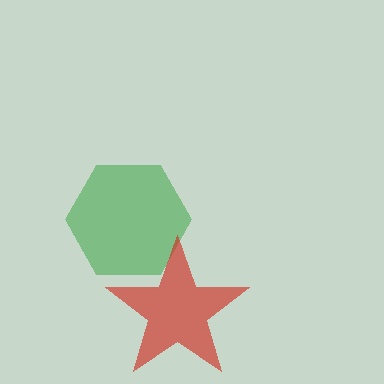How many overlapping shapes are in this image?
There are 2 overlapping shapes in the image.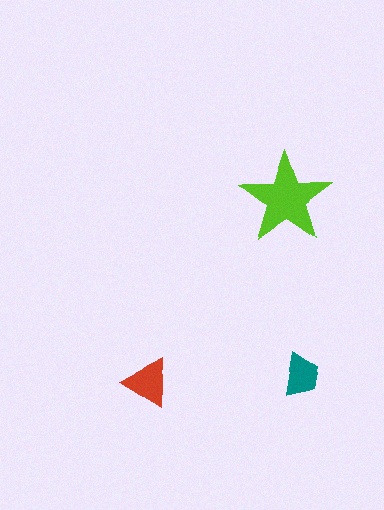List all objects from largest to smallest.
The lime star, the red triangle, the teal trapezoid.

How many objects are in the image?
There are 3 objects in the image.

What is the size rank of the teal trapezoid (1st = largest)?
3rd.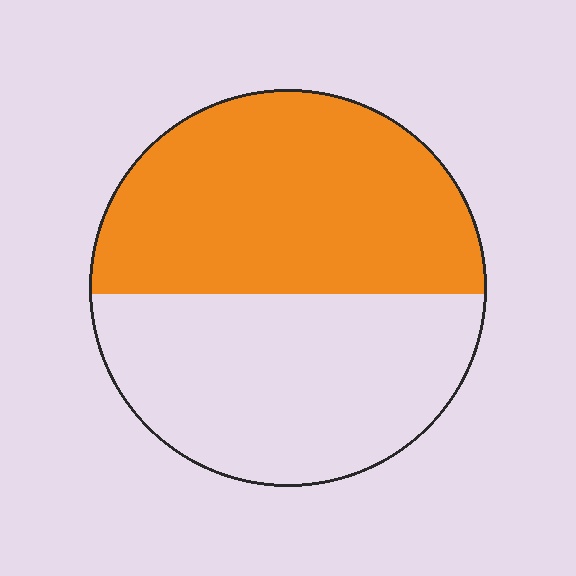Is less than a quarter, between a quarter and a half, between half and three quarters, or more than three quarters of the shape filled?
Between half and three quarters.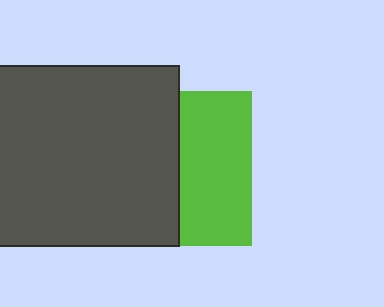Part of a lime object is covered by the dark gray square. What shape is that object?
It is a square.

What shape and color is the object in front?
The object in front is a dark gray square.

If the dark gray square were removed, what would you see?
You would see the complete lime square.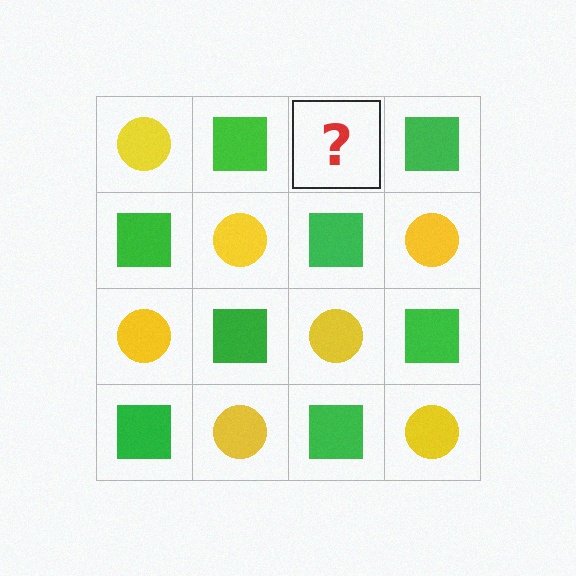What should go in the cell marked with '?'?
The missing cell should contain a yellow circle.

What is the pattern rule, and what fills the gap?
The rule is that it alternates yellow circle and green square in a checkerboard pattern. The gap should be filled with a yellow circle.